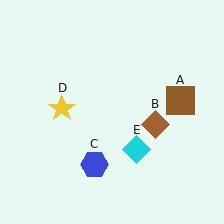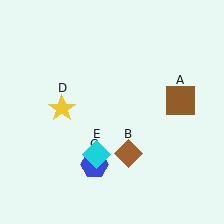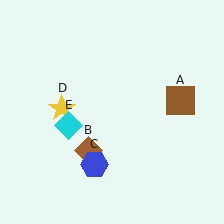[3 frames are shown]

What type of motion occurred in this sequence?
The brown diamond (object B), cyan diamond (object E) rotated clockwise around the center of the scene.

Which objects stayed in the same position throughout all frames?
Brown square (object A) and blue hexagon (object C) and yellow star (object D) remained stationary.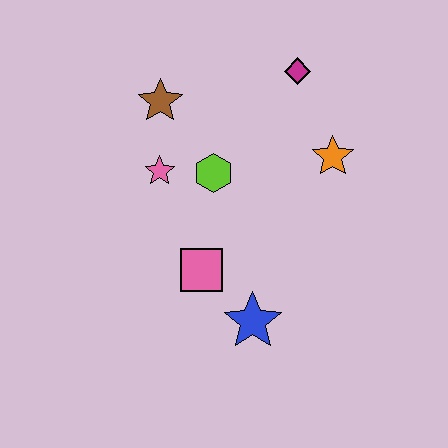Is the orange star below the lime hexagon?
No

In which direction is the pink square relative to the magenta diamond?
The pink square is below the magenta diamond.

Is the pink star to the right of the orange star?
No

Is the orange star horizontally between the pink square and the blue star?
No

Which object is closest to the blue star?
The pink square is closest to the blue star.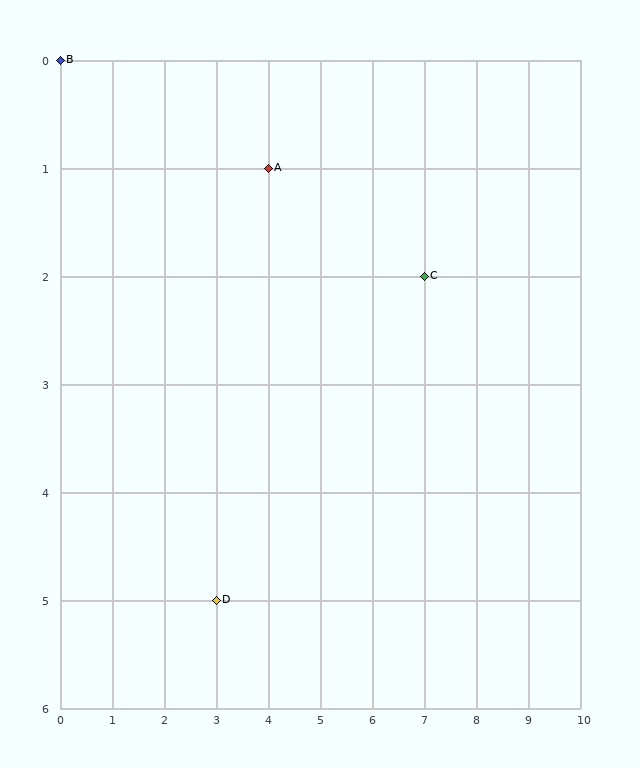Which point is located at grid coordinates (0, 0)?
Point B is at (0, 0).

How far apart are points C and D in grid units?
Points C and D are 4 columns and 3 rows apart (about 5.0 grid units diagonally).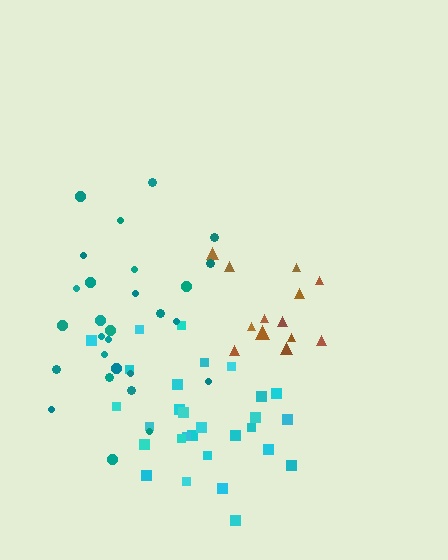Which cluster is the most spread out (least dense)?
Cyan.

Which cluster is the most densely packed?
Brown.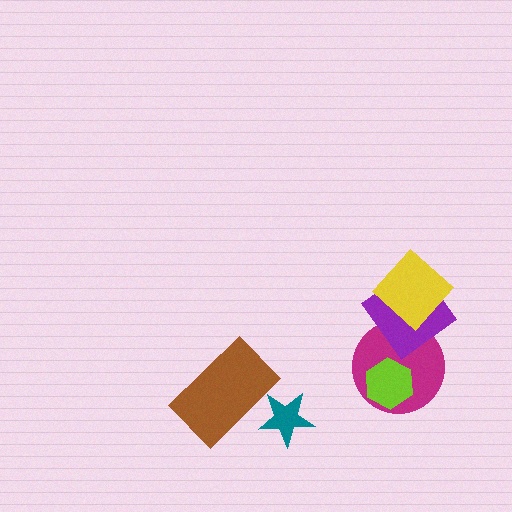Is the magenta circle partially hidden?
Yes, it is partially covered by another shape.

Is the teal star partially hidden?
Yes, it is partially covered by another shape.